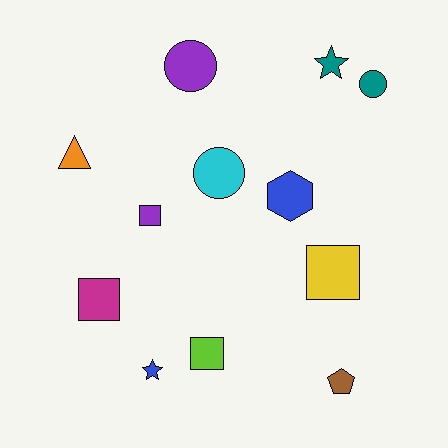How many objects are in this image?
There are 12 objects.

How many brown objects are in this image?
There is 1 brown object.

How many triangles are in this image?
There is 1 triangle.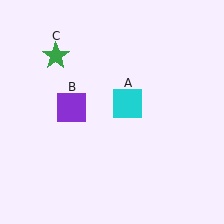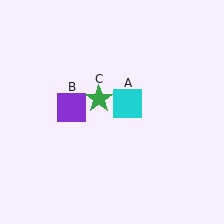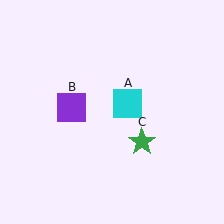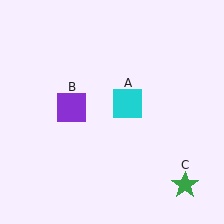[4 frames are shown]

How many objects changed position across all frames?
1 object changed position: green star (object C).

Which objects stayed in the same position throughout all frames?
Cyan square (object A) and purple square (object B) remained stationary.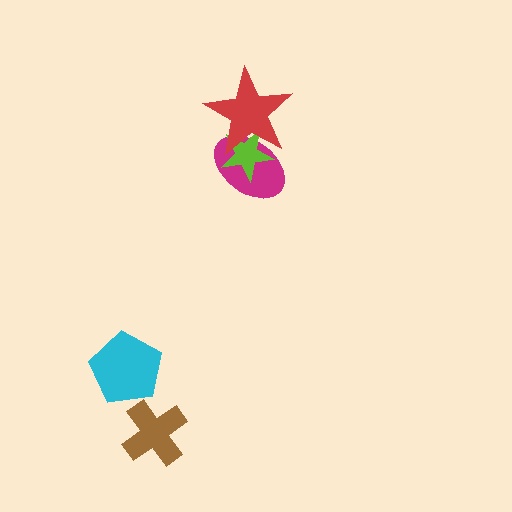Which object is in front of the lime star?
The red star is in front of the lime star.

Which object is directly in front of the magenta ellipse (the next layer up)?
The lime star is directly in front of the magenta ellipse.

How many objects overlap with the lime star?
2 objects overlap with the lime star.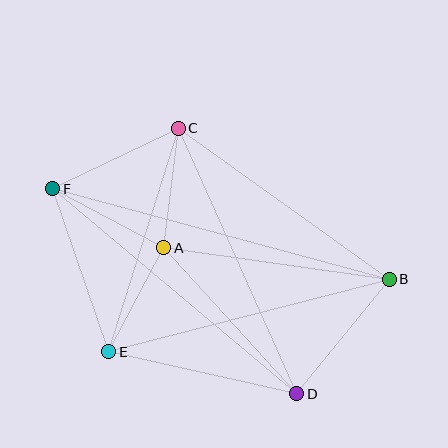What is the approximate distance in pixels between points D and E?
The distance between D and E is approximately 192 pixels.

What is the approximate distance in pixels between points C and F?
The distance between C and F is approximately 139 pixels.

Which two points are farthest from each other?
Points B and F are farthest from each other.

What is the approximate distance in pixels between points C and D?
The distance between C and D is approximately 291 pixels.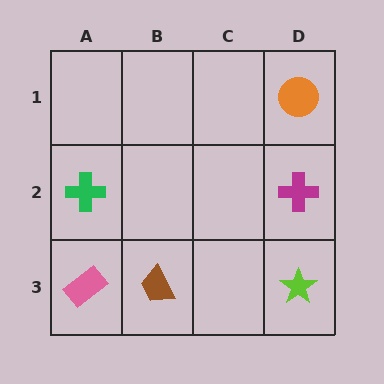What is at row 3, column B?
A brown trapezoid.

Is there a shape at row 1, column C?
No, that cell is empty.